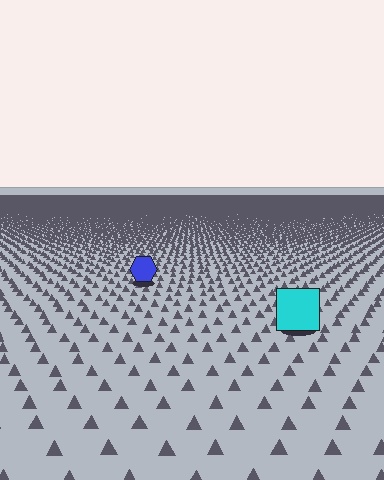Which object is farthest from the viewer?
The blue hexagon is farthest from the viewer. It appears smaller and the ground texture around it is denser.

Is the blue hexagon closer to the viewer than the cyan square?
No. The cyan square is closer — you can tell from the texture gradient: the ground texture is coarser near it.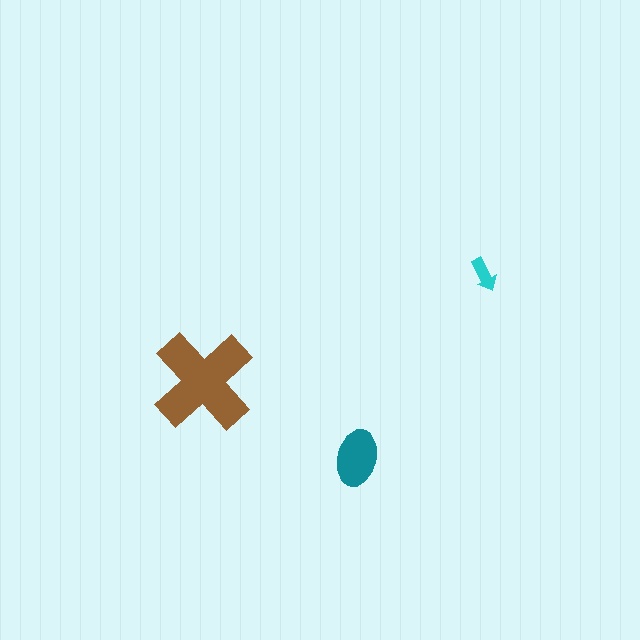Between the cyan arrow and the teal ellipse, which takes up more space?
The teal ellipse.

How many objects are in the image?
There are 3 objects in the image.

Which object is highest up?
The cyan arrow is topmost.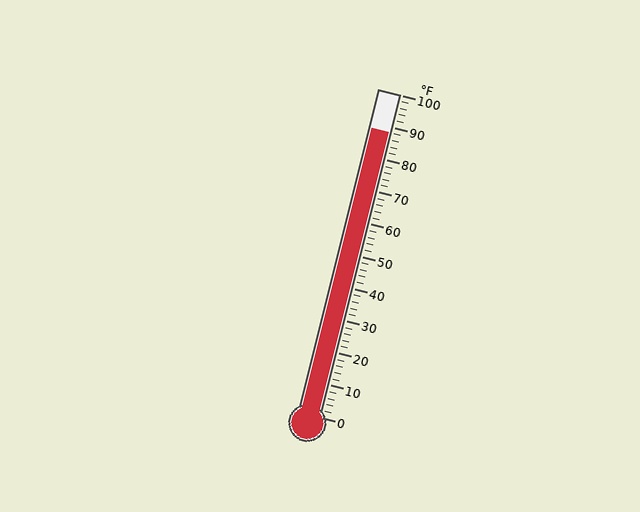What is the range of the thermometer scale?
The thermometer scale ranges from 0°F to 100°F.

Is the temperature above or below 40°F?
The temperature is above 40°F.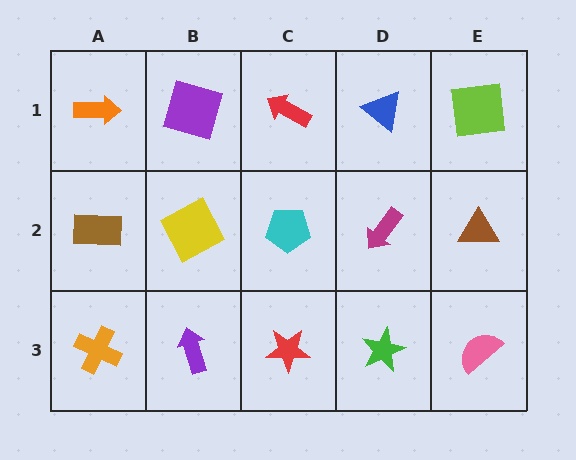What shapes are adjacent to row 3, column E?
A brown triangle (row 2, column E), a green star (row 3, column D).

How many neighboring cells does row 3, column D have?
3.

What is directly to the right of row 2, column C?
A magenta arrow.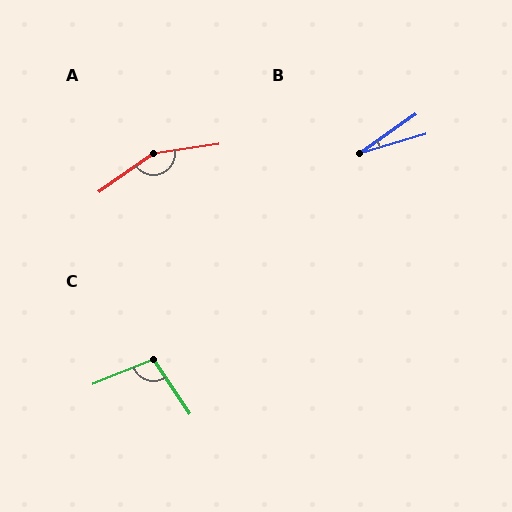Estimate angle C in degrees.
Approximately 102 degrees.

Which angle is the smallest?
B, at approximately 18 degrees.